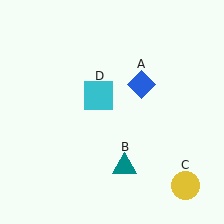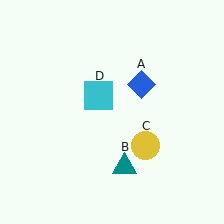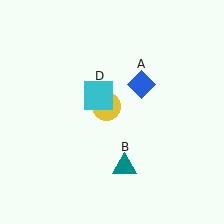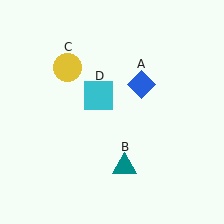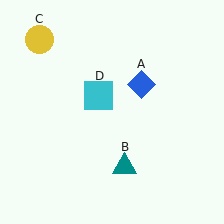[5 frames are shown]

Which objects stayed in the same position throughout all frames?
Blue diamond (object A) and teal triangle (object B) and cyan square (object D) remained stationary.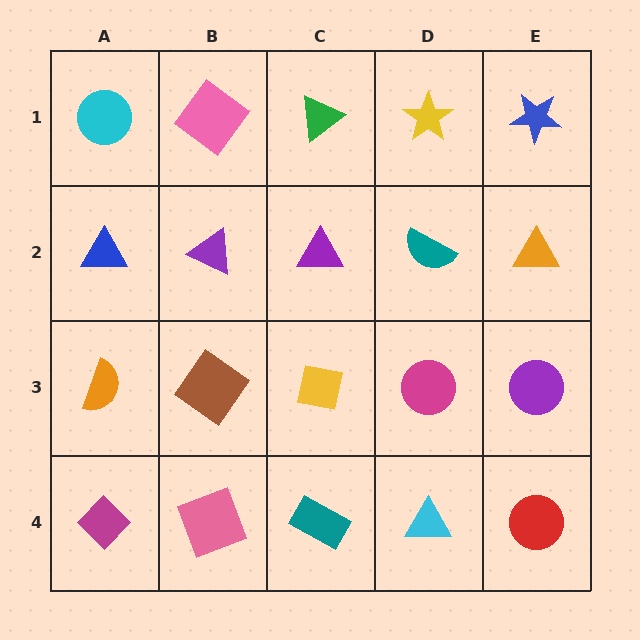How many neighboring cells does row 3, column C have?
4.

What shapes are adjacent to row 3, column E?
An orange triangle (row 2, column E), a red circle (row 4, column E), a magenta circle (row 3, column D).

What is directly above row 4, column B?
A brown diamond.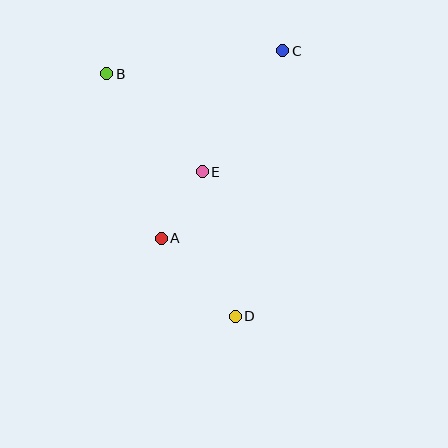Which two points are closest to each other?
Points A and E are closest to each other.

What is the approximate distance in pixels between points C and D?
The distance between C and D is approximately 270 pixels.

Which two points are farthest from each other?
Points B and D are farthest from each other.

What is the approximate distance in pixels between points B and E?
The distance between B and E is approximately 137 pixels.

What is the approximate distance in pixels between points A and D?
The distance between A and D is approximately 108 pixels.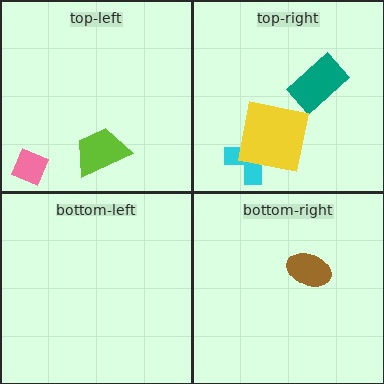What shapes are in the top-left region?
The lime trapezoid, the pink diamond.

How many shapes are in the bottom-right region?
1.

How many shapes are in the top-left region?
2.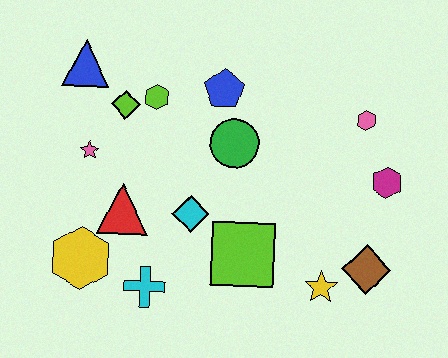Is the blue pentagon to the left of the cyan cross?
No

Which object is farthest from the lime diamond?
The brown diamond is farthest from the lime diamond.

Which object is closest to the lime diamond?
The lime hexagon is closest to the lime diamond.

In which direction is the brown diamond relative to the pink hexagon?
The brown diamond is below the pink hexagon.